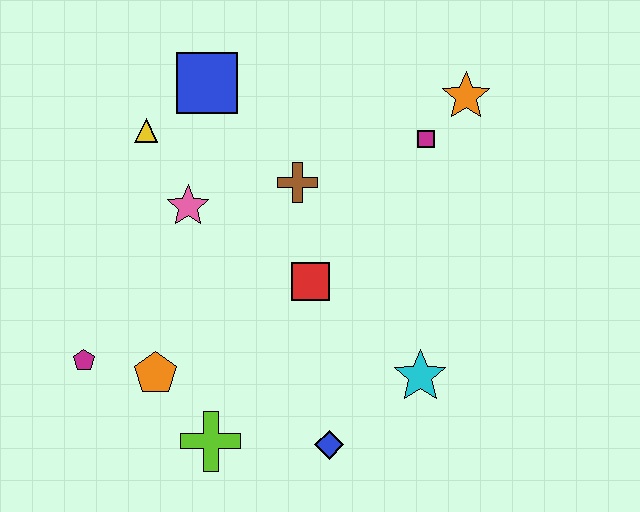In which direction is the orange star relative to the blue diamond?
The orange star is above the blue diamond.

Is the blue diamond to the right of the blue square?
Yes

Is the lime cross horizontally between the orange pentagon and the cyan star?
Yes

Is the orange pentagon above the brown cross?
No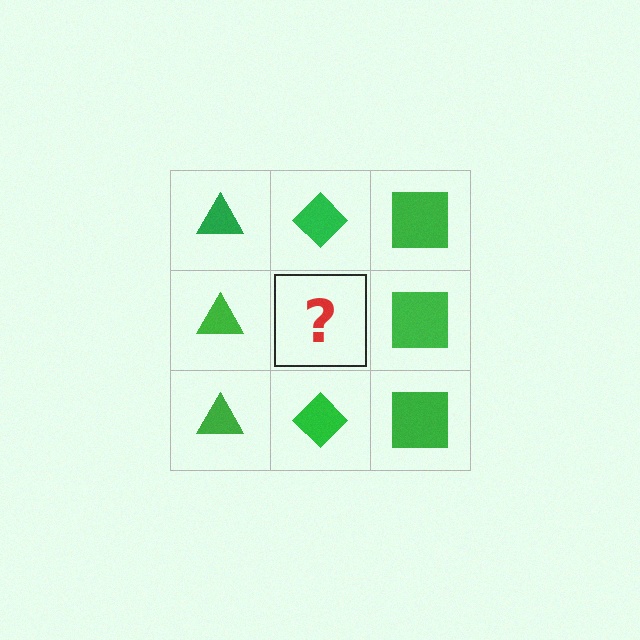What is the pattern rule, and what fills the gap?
The rule is that each column has a consistent shape. The gap should be filled with a green diamond.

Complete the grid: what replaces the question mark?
The question mark should be replaced with a green diamond.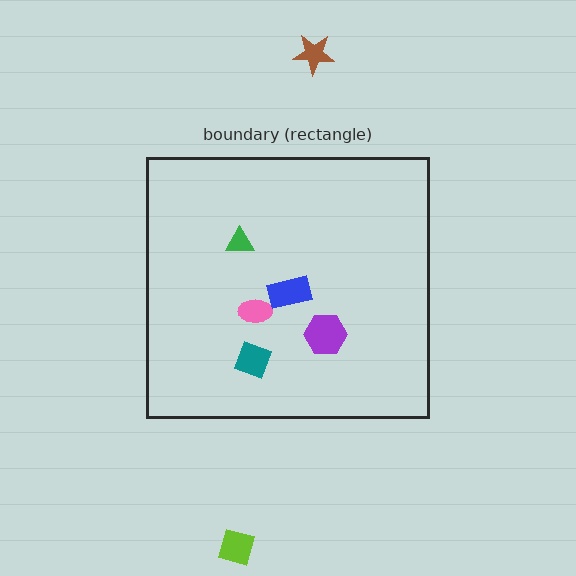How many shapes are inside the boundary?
5 inside, 2 outside.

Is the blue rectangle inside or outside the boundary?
Inside.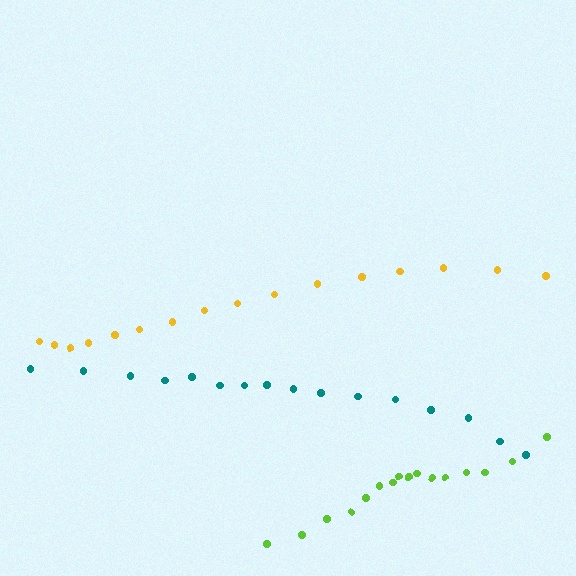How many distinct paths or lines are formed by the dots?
There are 3 distinct paths.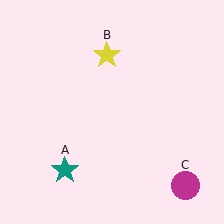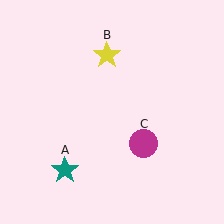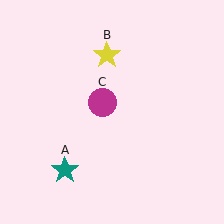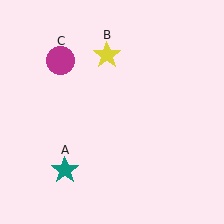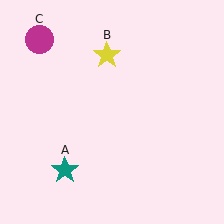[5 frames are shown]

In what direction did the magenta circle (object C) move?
The magenta circle (object C) moved up and to the left.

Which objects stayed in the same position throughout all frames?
Teal star (object A) and yellow star (object B) remained stationary.